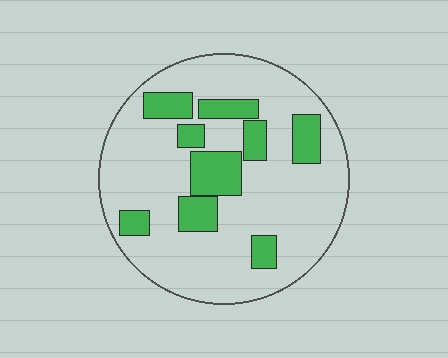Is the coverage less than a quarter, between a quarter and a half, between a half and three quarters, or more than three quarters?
Less than a quarter.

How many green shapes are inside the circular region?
9.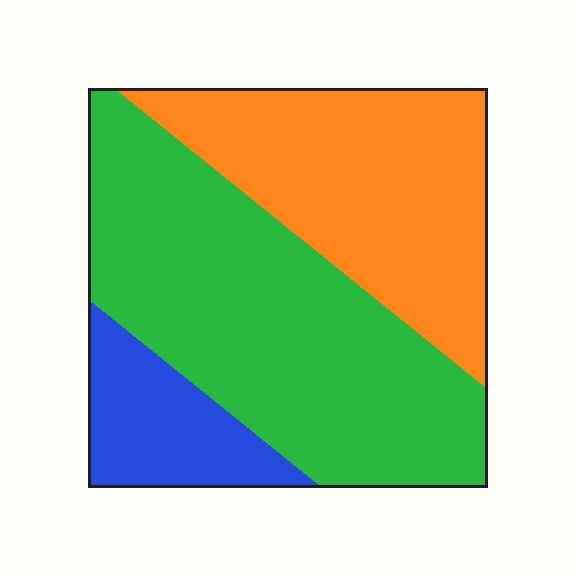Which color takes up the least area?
Blue, at roughly 15%.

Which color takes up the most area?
Green, at roughly 50%.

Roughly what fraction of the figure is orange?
Orange takes up about one third (1/3) of the figure.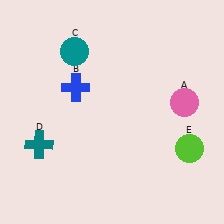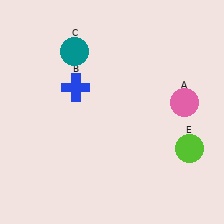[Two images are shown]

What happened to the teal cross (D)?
The teal cross (D) was removed in Image 2. It was in the bottom-left area of Image 1.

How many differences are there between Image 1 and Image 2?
There is 1 difference between the two images.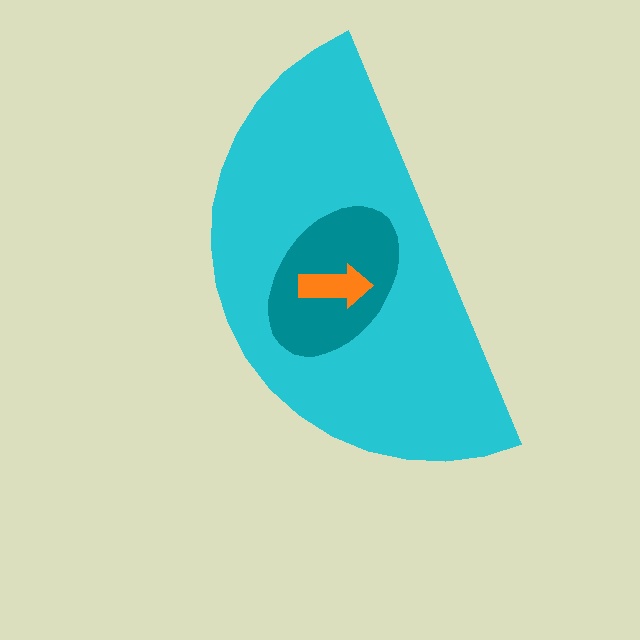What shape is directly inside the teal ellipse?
The orange arrow.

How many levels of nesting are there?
3.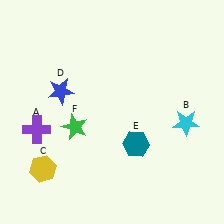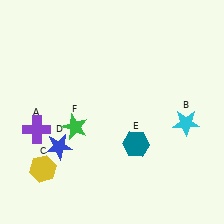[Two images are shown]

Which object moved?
The blue star (D) moved down.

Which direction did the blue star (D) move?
The blue star (D) moved down.